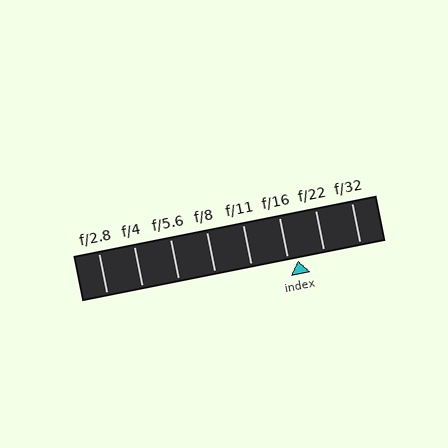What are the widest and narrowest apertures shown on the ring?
The widest aperture shown is f/2.8 and the narrowest is f/32.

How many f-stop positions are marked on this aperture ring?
There are 8 f-stop positions marked.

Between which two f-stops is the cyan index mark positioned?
The index mark is between f/16 and f/22.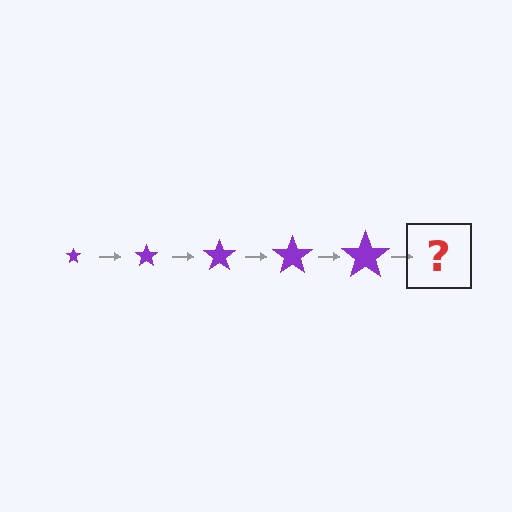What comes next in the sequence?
The next element should be a purple star, larger than the previous one.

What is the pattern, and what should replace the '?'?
The pattern is that the star gets progressively larger each step. The '?' should be a purple star, larger than the previous one.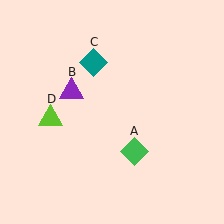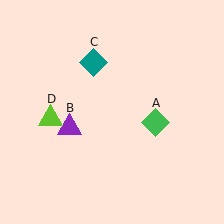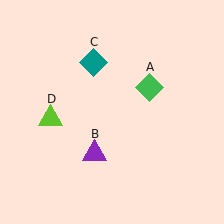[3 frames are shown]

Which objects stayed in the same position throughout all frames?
Teal diamond (object C) and lime triangle (object D) remained stationary.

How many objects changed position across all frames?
2 objects changed position: green diamond (object A), purple triangle (object B).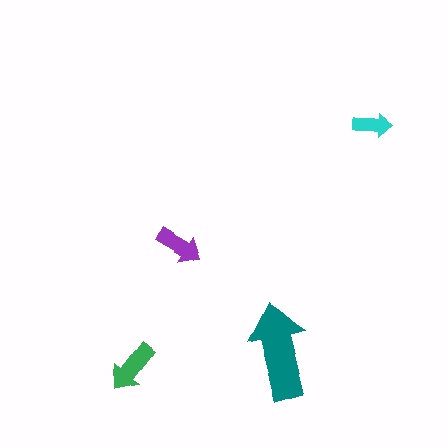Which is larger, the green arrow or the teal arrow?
The teal one.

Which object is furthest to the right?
The cyan arrow is rightmost.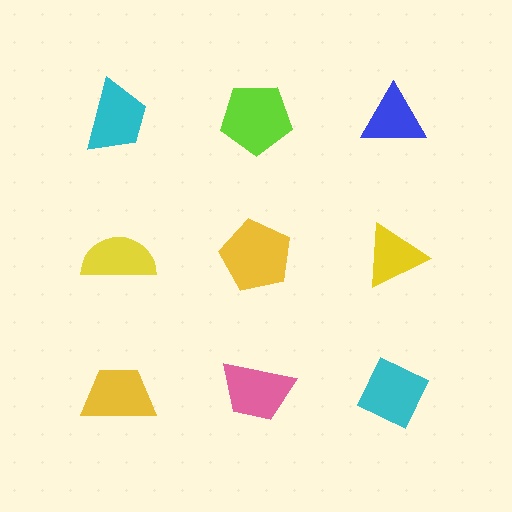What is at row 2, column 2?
A yellow pentagon.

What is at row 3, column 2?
A pink trapezoid.